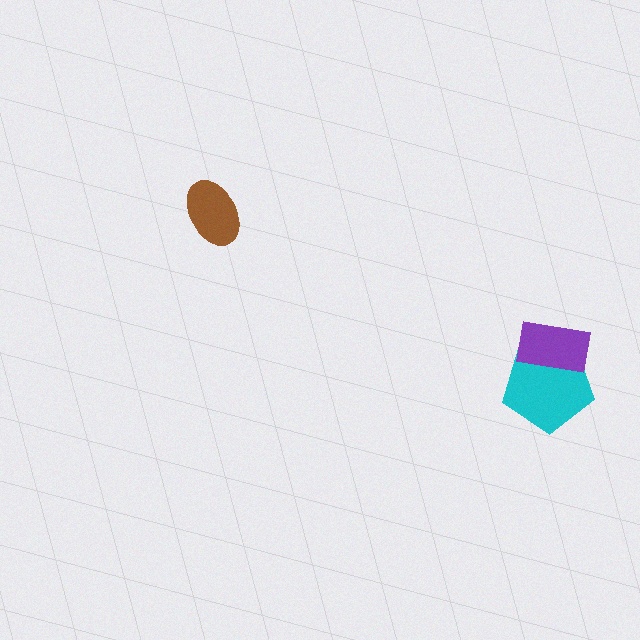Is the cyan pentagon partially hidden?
Yes, it is partially covered by another shape.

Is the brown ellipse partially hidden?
No, no other shape covers it.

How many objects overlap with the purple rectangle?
1 object overlaps with the purple rectangle.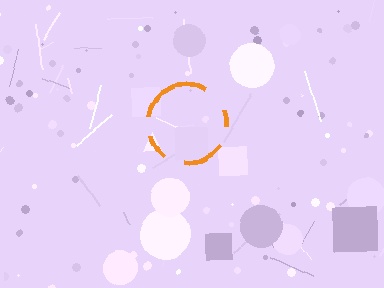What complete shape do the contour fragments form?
The contour fragments form a circle.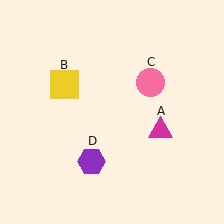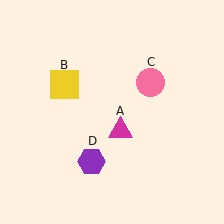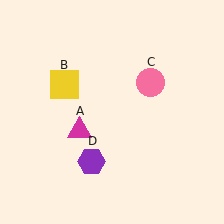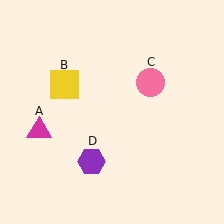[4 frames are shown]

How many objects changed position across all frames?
1 object changed position: magenta triangle (object A).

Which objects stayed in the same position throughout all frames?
Yellow square (object B) and pink circle (object C) and purple hexagon (object D) remained stationary.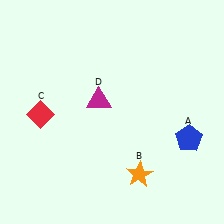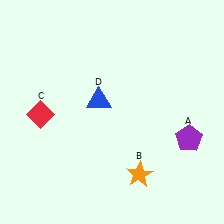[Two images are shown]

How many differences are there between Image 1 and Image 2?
There are 2 differences between the two images.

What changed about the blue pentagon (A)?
In Image 1, A is blue. In Image 2, it changed to purple.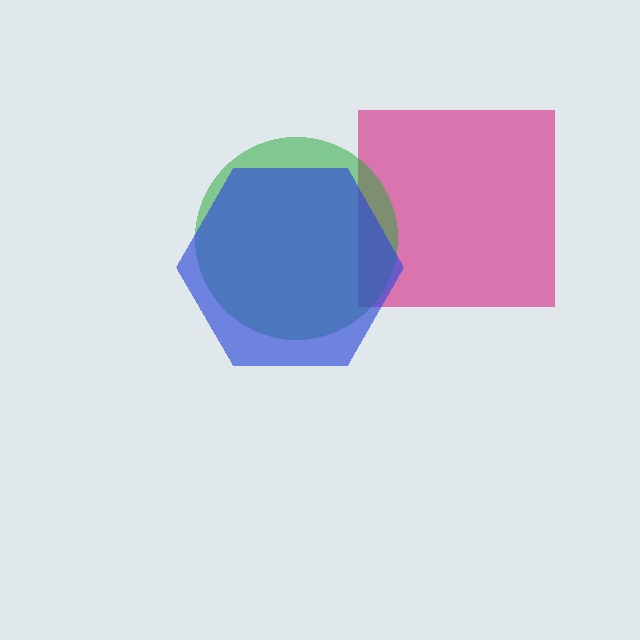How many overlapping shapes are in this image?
There are 3 overlapping shapes in the image.